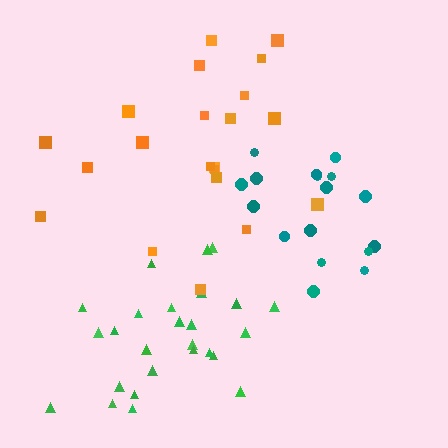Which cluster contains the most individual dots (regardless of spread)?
Green (26).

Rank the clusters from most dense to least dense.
teal, green, orange.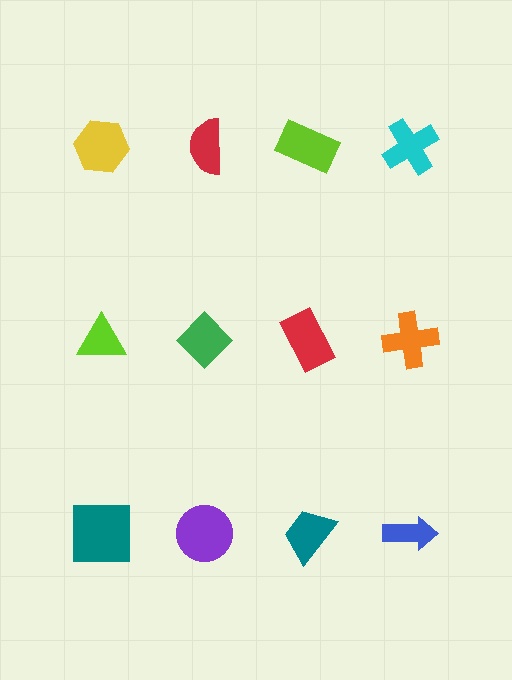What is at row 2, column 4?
An orange cross.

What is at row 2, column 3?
A red rectangle.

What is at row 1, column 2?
A red semicircle.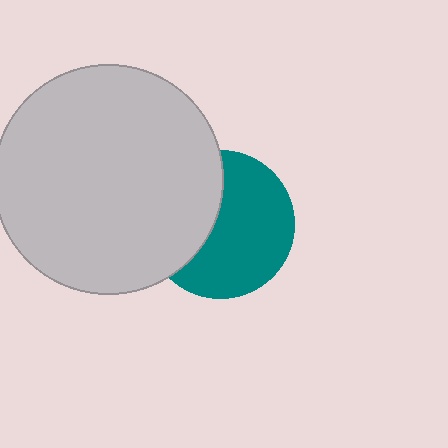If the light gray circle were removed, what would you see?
You would see the complete teal circle.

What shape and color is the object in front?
The object in front is a light gray circle.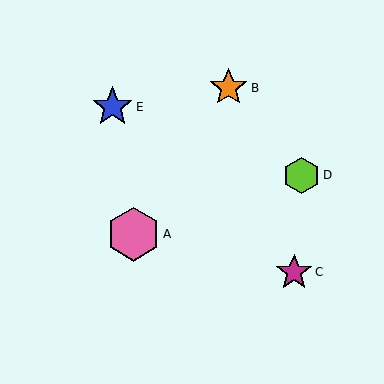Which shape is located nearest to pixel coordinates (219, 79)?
The orange star (labeled B) at (229, 88) is nearest to that location.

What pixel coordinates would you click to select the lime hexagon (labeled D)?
Click at (302, 175) to select the lime hexagon D.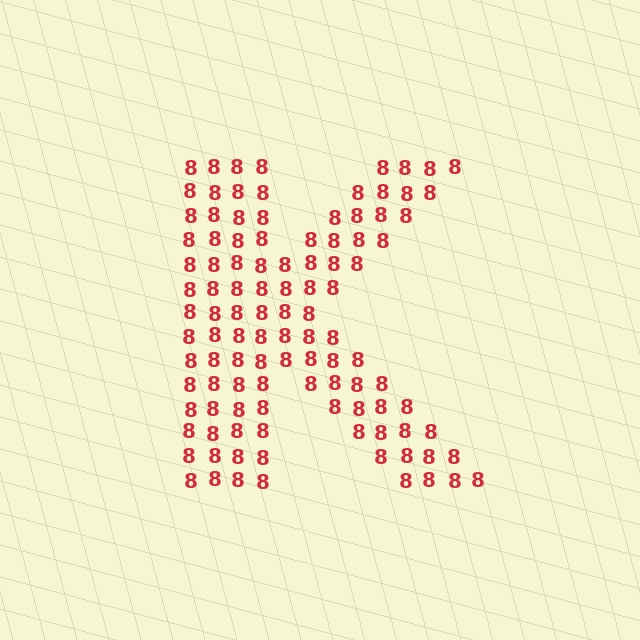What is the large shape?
The large shape is the letter K.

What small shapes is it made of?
It is made of small digit 8's.